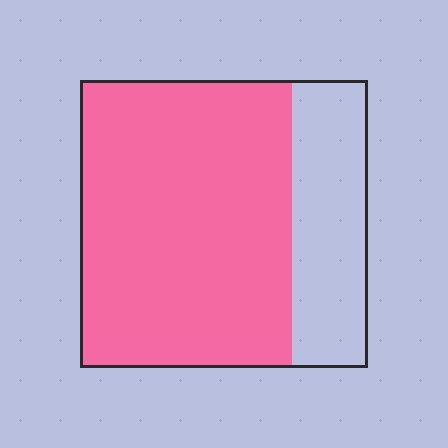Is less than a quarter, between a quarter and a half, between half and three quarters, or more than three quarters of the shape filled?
Between half and three quarters.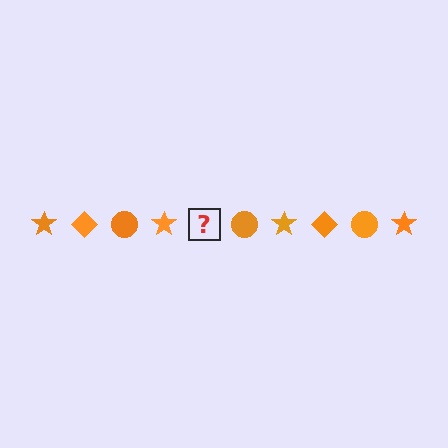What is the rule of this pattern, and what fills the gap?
The rule is that the pattern cycles through star, diamond, circle shapes in orange. The gap should be filled with an orange diamond.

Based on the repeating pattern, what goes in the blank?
The blank should be an orange diamond.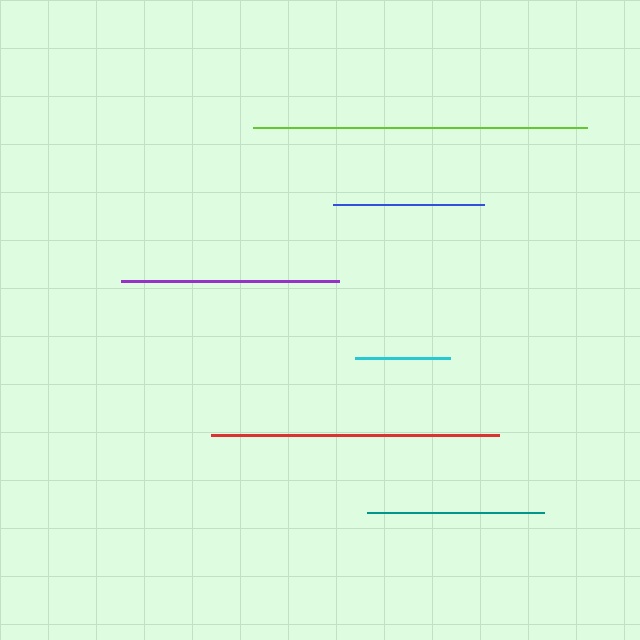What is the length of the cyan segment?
The cyan segment is approximately 95 pixels long.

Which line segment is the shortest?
The cyan line is the shortest at approximately 95 pixels.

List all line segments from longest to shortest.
From longest to shortest: lime, red, purple, teal, blue, cyan.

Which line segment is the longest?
The lime line is the longest at approximately 334 pixels.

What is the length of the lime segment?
The lime segment is approximately 334 pixels long.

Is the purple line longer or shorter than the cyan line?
The purple line is longer than the cyan line.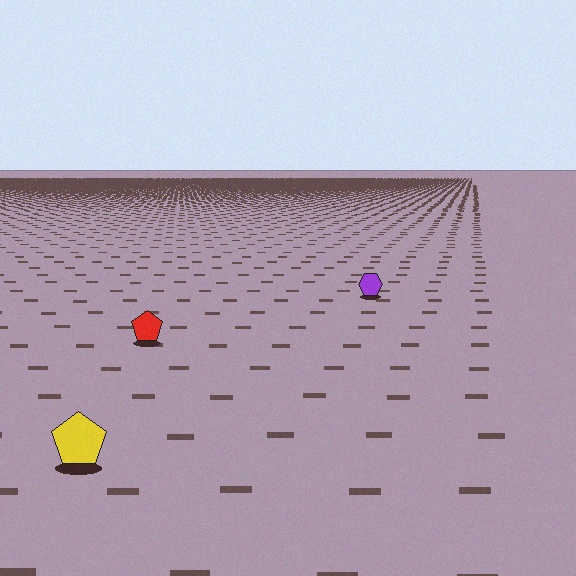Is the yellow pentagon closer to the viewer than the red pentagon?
Yes. The yellow pentagon is closer — you can tell from the texture gradient: the ground texture is coarser near it.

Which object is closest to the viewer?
The yellow pentagon is closest. The texture marks near it are larger and more spread out.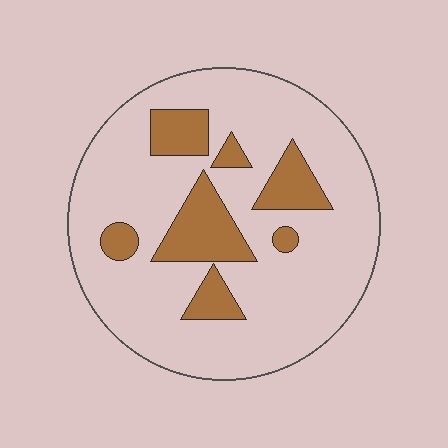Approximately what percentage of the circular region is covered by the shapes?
Approximately 20%.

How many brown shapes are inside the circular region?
7.